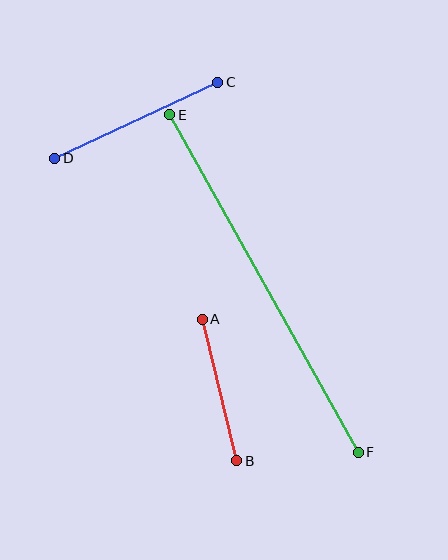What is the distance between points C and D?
The distance is approximately 180 pixels.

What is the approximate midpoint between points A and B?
The midpoint is at approximately (219, 390) pixels.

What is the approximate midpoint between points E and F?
The midpoint is at approximately (264, 283) pixels.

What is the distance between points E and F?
The distance is approximately 386 pixels.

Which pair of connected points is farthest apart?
Points E and F are farthest apart.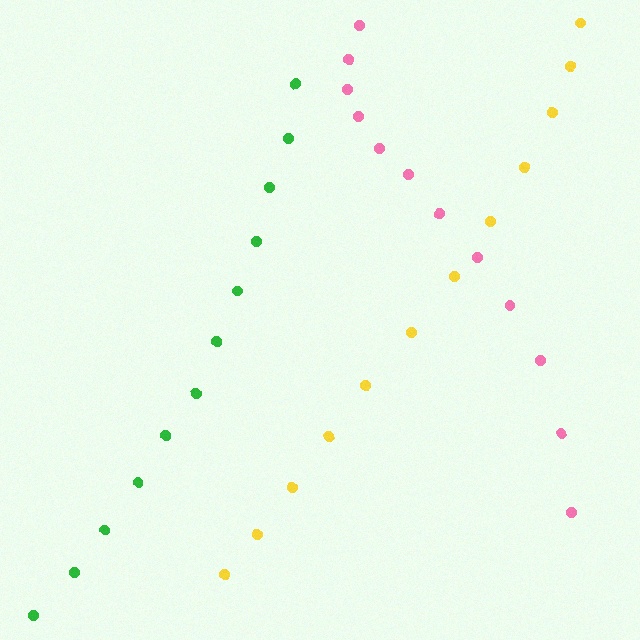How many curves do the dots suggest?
There are 3 distinct paths.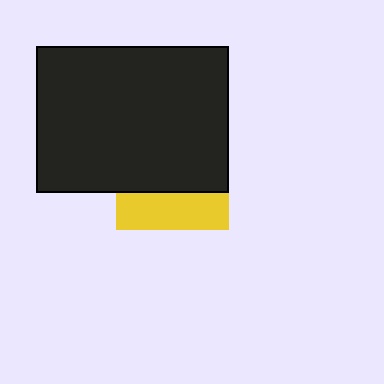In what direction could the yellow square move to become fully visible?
The yellow square could move down. That would shift it out from behind the black rectangle entirely.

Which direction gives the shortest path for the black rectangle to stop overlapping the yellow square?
Moving up gives the shortest separation.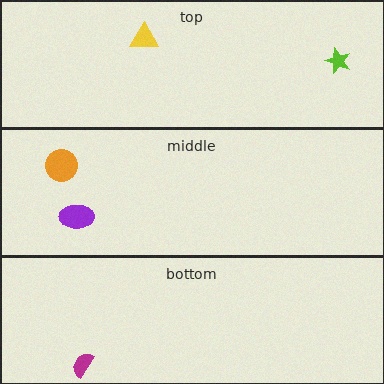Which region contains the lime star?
The top region.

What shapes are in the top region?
The lime star, the yellow triangle.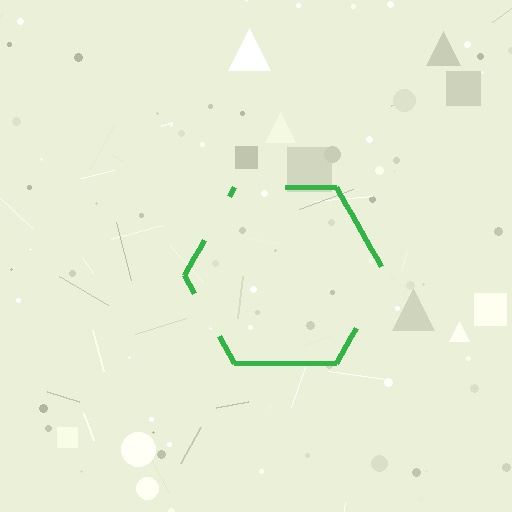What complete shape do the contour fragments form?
The contour fragments form a hexagon.